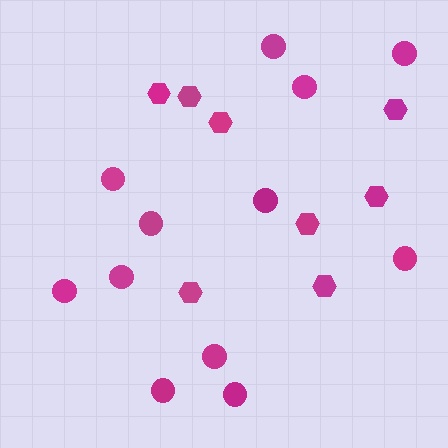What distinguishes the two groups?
There are 2 groups: one group of hexagons (8) and one group of circles (12).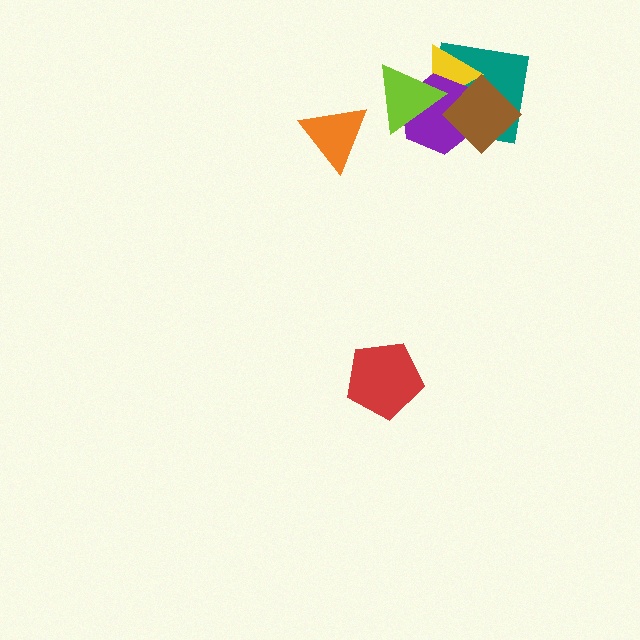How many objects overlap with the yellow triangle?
4 objects overlap with the yellow triangle.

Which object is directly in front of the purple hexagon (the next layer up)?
The lime triangle is directly in front of the purple hexagon.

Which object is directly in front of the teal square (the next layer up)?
The yellow triangle is directly in front of the teal square.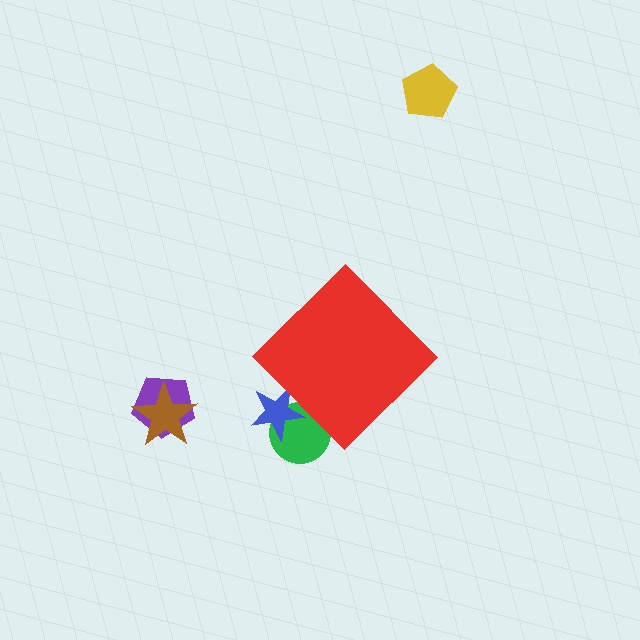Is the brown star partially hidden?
No, the brown star is fully visible.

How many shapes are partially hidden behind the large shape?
2 shapes are partially hidden.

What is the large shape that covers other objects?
A red diamond.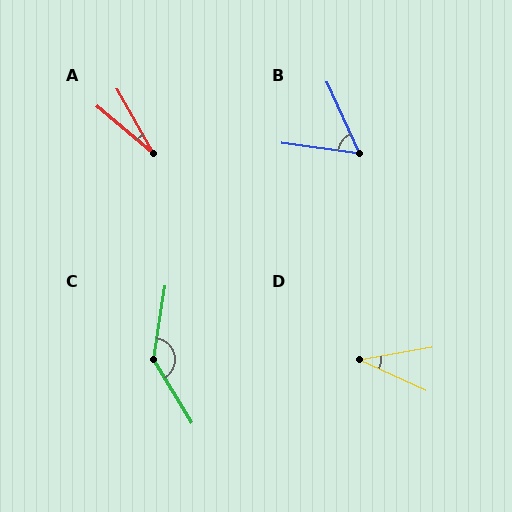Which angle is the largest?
C, at approximately 140 degrees.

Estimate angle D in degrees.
Approximately 34 degrees.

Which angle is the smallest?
A, at approximately 20 degrees.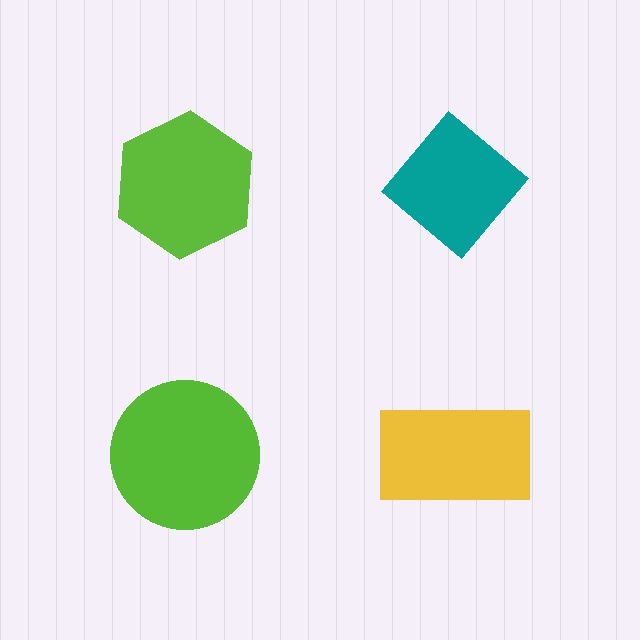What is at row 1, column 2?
A teal diamond.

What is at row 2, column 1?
A lime circle.